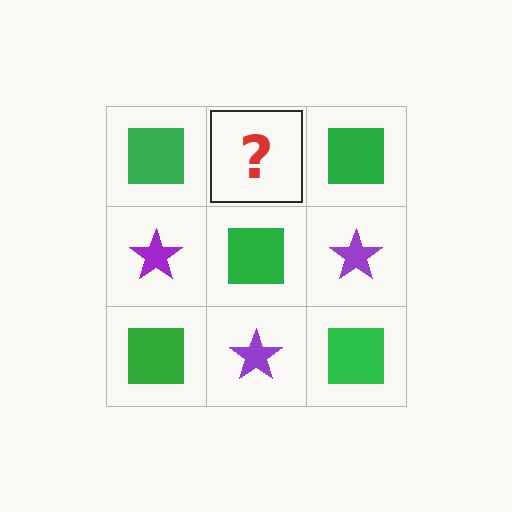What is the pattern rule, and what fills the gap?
The rule is that it alternates green square and purple star in a checkerboard pattern. The gap should be filled with a purple star.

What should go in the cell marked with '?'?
The missing cell should contain a purple star.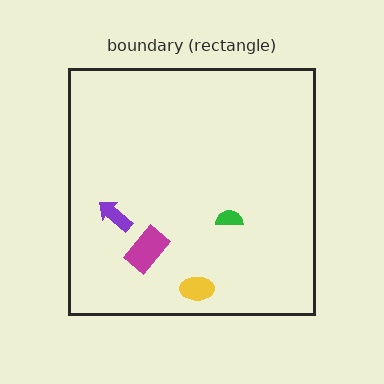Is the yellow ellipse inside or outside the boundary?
Inside.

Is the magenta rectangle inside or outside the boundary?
Inside.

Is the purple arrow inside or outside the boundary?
Inside.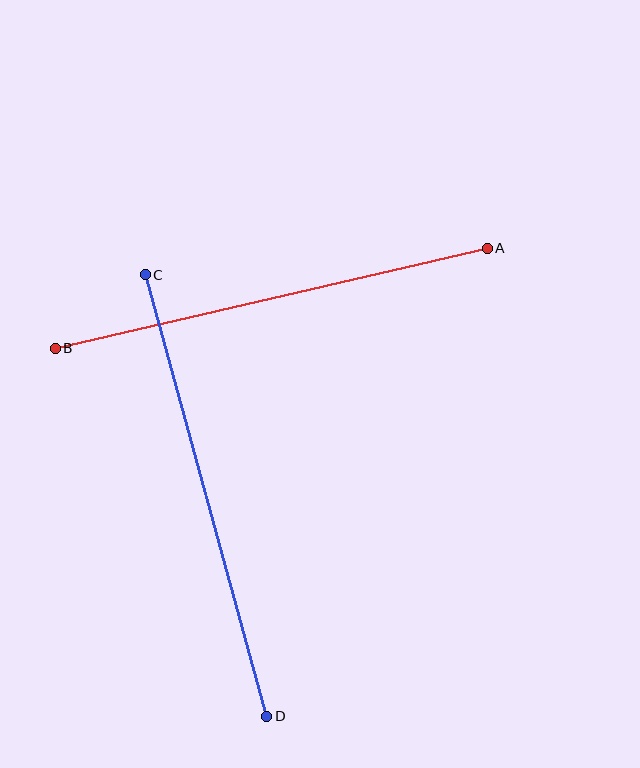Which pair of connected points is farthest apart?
Points C and D are farthest apart.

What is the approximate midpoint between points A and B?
The midpoint is at approximately (271, 298) pixels.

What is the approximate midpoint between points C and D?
The midpoint is at approximately (206, 496) pixels.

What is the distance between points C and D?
The distance is approximately 458 pixels.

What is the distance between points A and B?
The distance is approximately 443 pixels.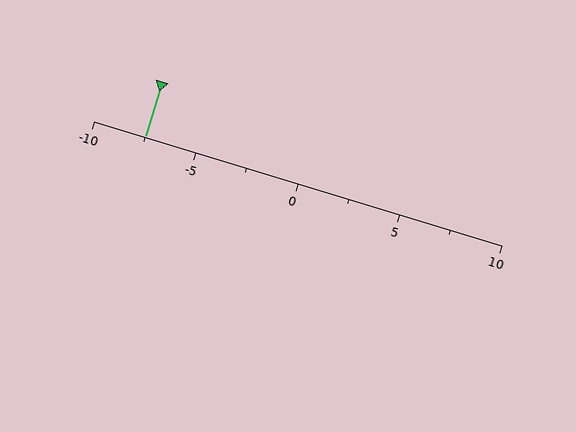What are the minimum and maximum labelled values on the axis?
The axis runs from -10 to 10.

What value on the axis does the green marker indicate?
The marker indicates approximately -7.5.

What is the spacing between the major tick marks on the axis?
The major ticks are spaced 5 apart.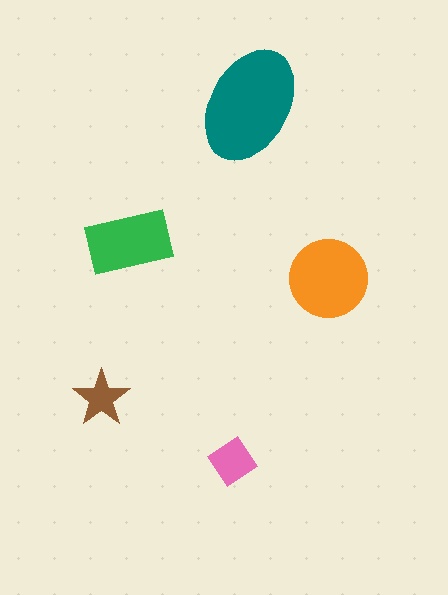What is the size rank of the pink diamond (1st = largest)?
4th.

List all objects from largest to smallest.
The teal ellipse, the orange circle, the green rectangle, the pink diamond, the brown star.